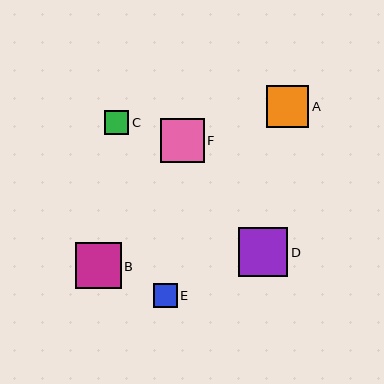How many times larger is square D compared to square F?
Square D is approximately 1.1 times the size of square F.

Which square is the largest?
Square D is the largest with a size of approximately 50 pixels.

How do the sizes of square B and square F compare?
Square B and square F are approximately the same size.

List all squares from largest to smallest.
From largest to smallest: D, B, F, A, C, E.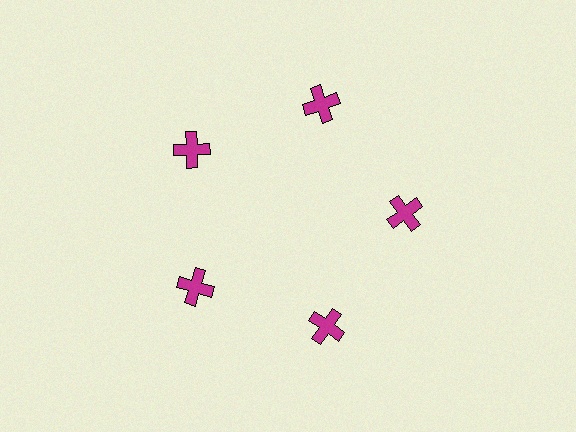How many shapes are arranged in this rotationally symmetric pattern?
There are 5 shapes, arranged in 5 groups of 1.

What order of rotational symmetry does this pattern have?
This pattern has 5-fold rotational symmetry.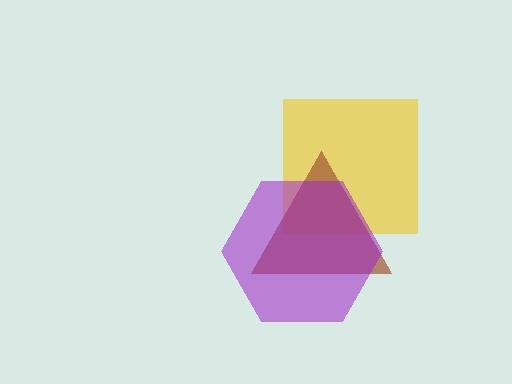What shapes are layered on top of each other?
The layered shapes are: a yellow square, a brown triangle, a purple hexagon.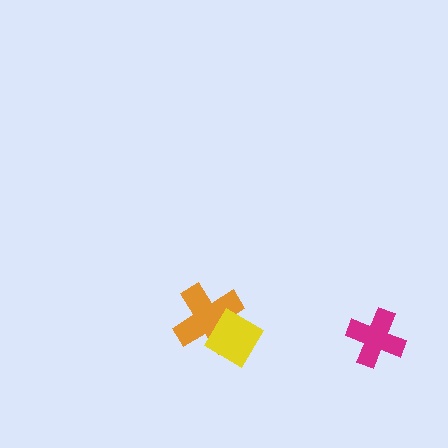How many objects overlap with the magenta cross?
0 objects overlap with the magenta cross.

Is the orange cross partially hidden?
Yes, it is partially covered by another shape.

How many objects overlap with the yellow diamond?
1 object overlaps with the yellow diamond.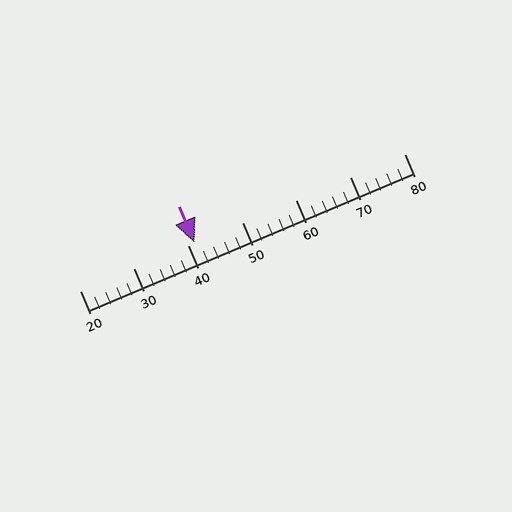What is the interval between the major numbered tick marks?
The major tick marks are spaced 10 units apart.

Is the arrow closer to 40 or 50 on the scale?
The arrow is closer to 40.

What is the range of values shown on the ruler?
The ruler shows values from 20 to 80.